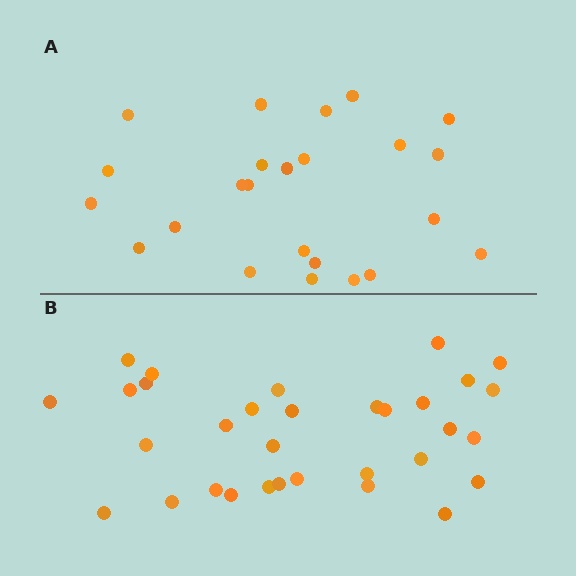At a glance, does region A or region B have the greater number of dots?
Region B (the bottom region) has more dots.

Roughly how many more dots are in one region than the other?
Region B has roughly 8 or so more dots than region A.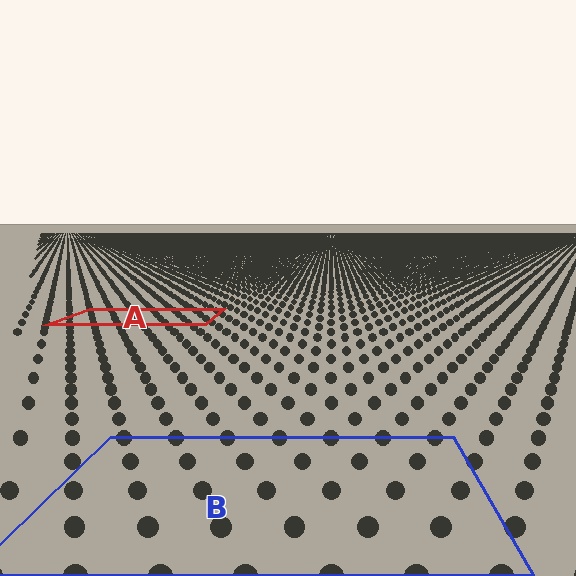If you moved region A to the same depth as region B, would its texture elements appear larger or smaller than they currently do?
They would appear larger. At a closer depth, the same texture elements are projected at a bigger on-screen size.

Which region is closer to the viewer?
Region B is closer. The texture elements there are larger and more spread out.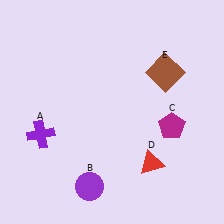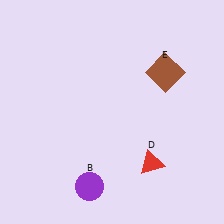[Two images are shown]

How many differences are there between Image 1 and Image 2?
There are 2 differences between the two images.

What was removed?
The purple cross (A), the magenta pentagon (C) were removed in Image 2.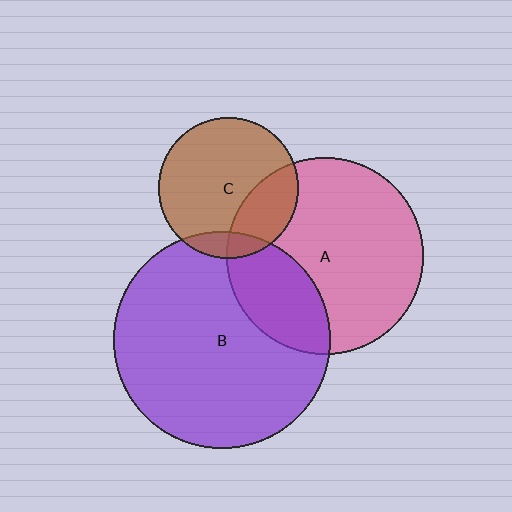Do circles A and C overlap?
Yes.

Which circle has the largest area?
Circle B (purple).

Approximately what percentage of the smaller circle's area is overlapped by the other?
Approximately 25%.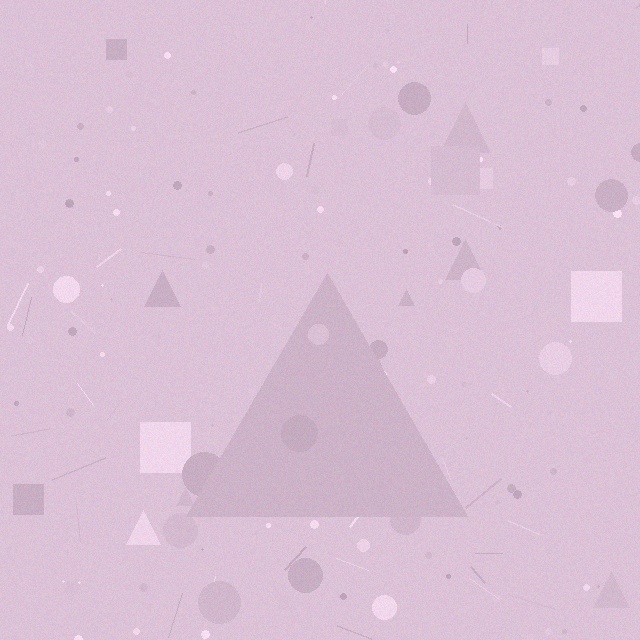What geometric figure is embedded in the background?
A triangle is embedded in the background.